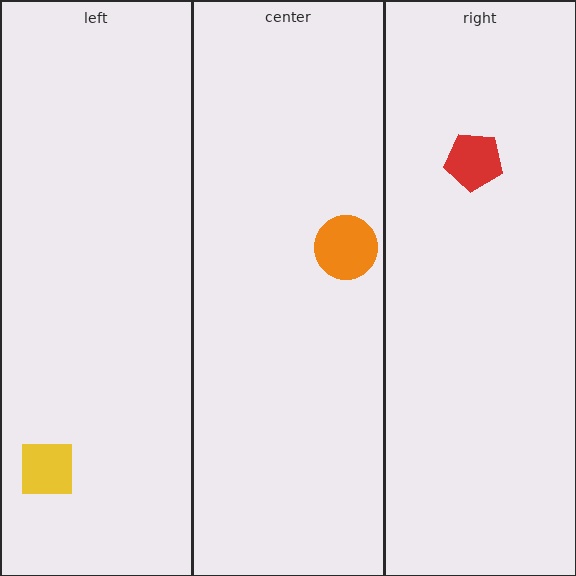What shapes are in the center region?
The orange circle.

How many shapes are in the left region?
1.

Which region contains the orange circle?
The center region.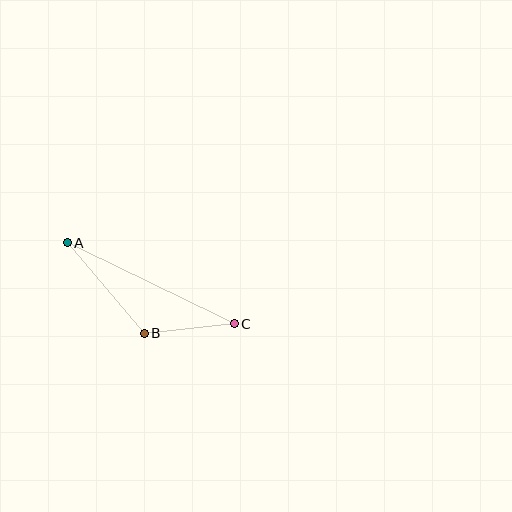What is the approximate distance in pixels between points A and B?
The distance between A and B is approximately 119 pixels.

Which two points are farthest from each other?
Points A and C are farthest from each other.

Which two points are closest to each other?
Points B and C are closest to each other.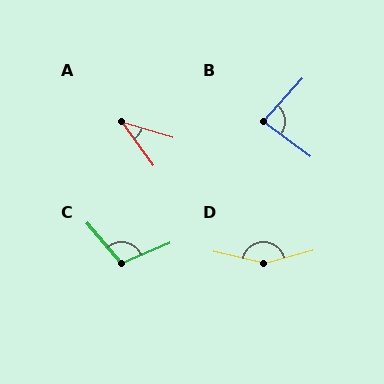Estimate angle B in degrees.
Approximately 84 degrees.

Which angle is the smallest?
A, at approximately 38 degrees.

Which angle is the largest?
D, at approximately 151 degrees.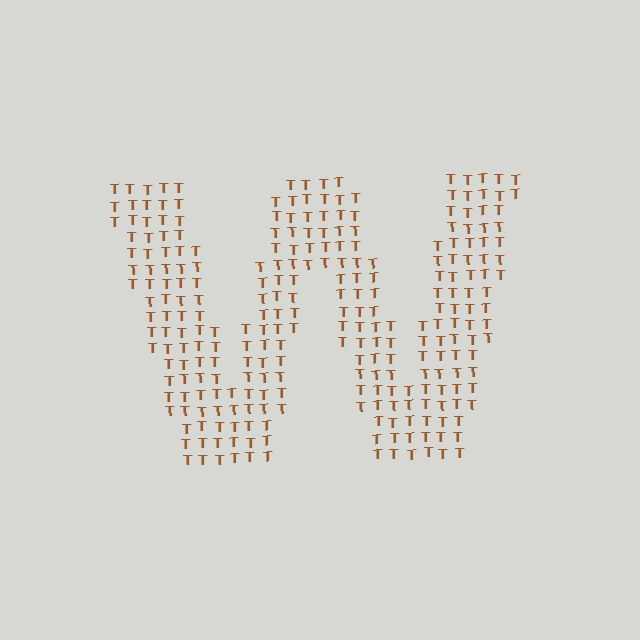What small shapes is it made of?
It is made of small letter T's.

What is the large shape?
The large shape is the letter W.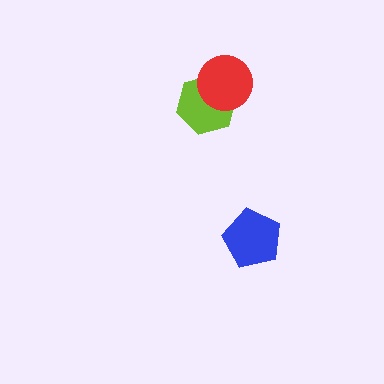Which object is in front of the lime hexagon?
The red circle is in front of the lime hexagon.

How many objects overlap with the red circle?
1 object overlaps with the red circle.